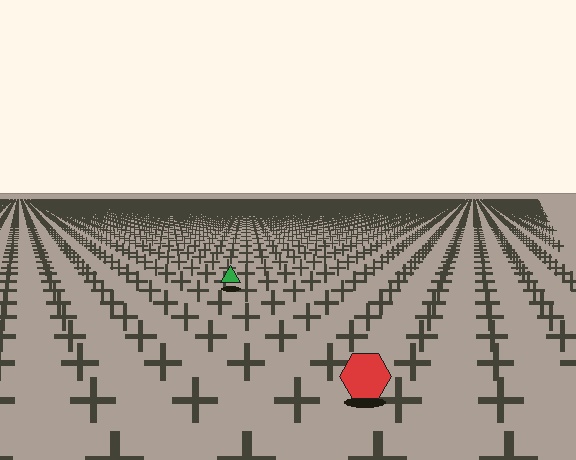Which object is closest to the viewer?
The red hexagon is closest. The texture marks near it are larger and more spread out.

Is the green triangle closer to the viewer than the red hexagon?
No. The red hexagon is closer — you can tell from the texture gradient: the ground texture is coarser near it.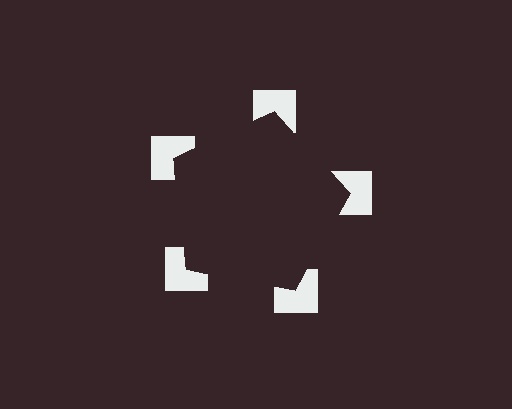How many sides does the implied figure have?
5 sides.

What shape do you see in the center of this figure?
An illusory pentagon — its edges are inferred from the aligned wedge cuts in the notched squares, not physically drawn.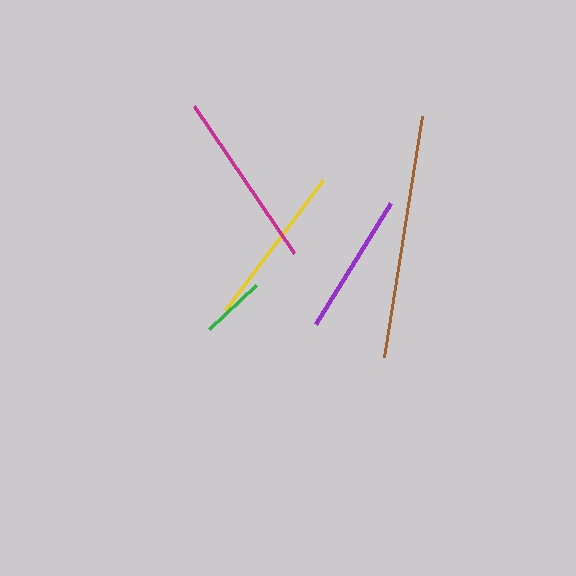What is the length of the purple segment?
The purple segment is approximately 142 pixels long.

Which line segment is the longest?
The brown line is the longest at approximately 244 pixels.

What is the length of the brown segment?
The brown segment is approximately 244 pixels long.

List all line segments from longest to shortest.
From longest to shortest: brown, magenta, yellow, purple, green.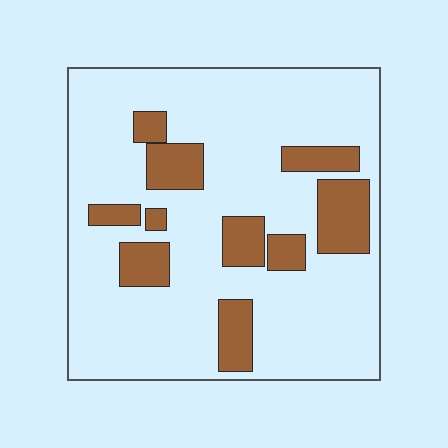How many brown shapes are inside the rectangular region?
10.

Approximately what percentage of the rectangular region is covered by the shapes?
Approximately 20%.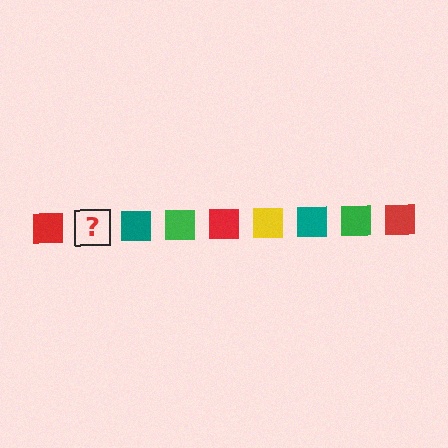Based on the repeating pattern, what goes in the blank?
The blank should be a yellow square.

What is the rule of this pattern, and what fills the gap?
The rule is that the pattern cycles through red, yellow, teal, green squares. The gap should be filled with a yellow square.